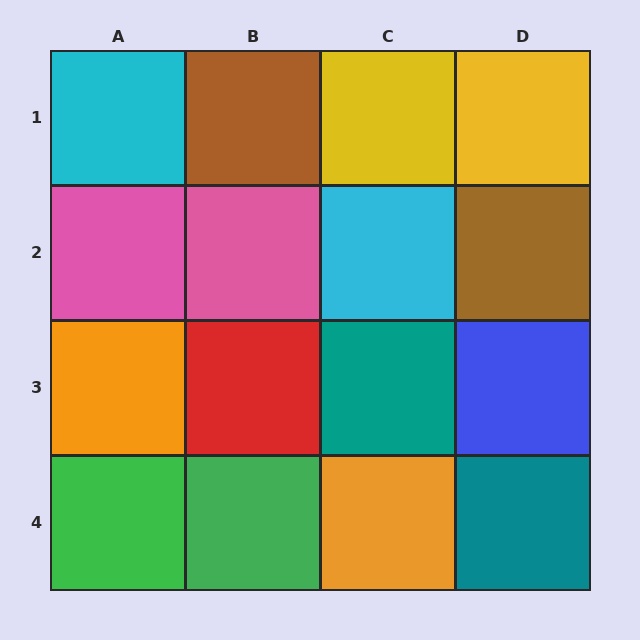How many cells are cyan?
2 cells are cyan.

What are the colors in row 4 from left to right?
Green, green, orange, teal.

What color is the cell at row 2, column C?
Cyan.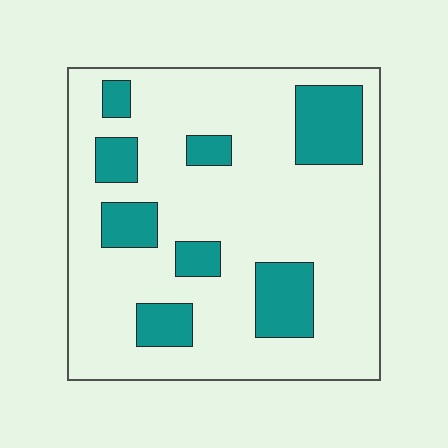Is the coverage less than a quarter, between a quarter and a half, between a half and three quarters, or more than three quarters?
Less than a quarter.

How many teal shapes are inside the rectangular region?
8.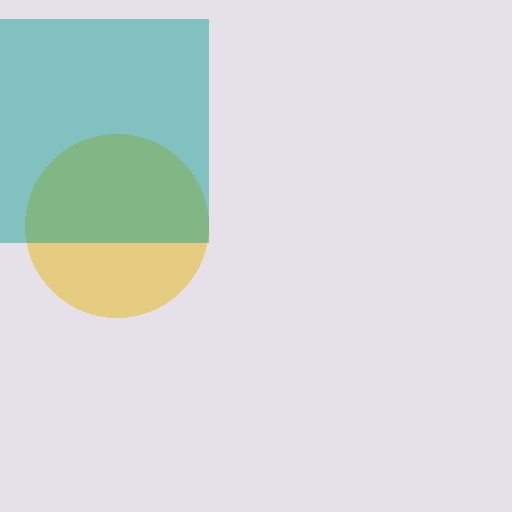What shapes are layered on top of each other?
The layered shapes are: a yellow circle, a teal square.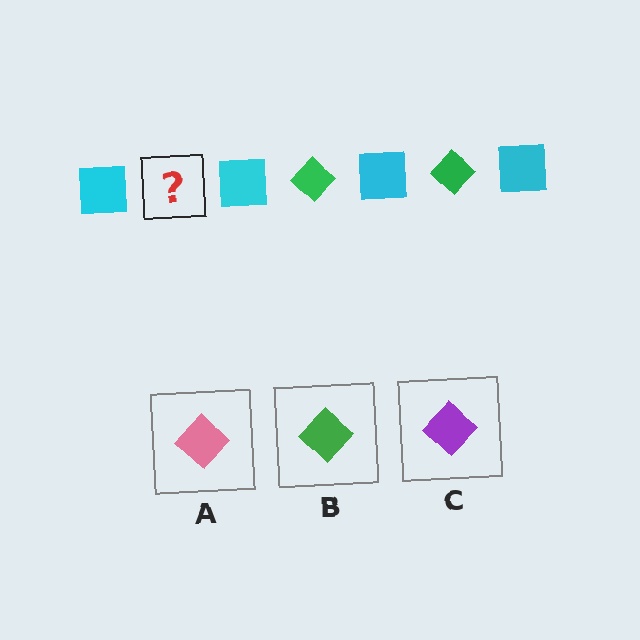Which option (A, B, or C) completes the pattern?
B.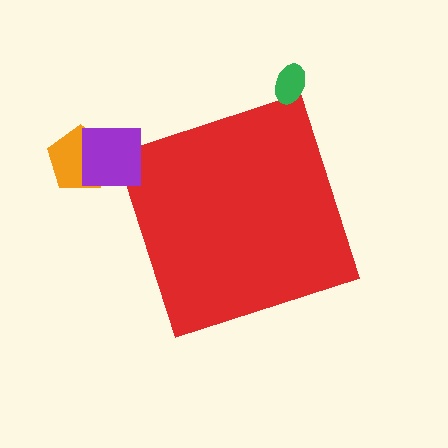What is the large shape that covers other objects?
A red square.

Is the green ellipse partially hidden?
No, the green ellipse is fully visible.